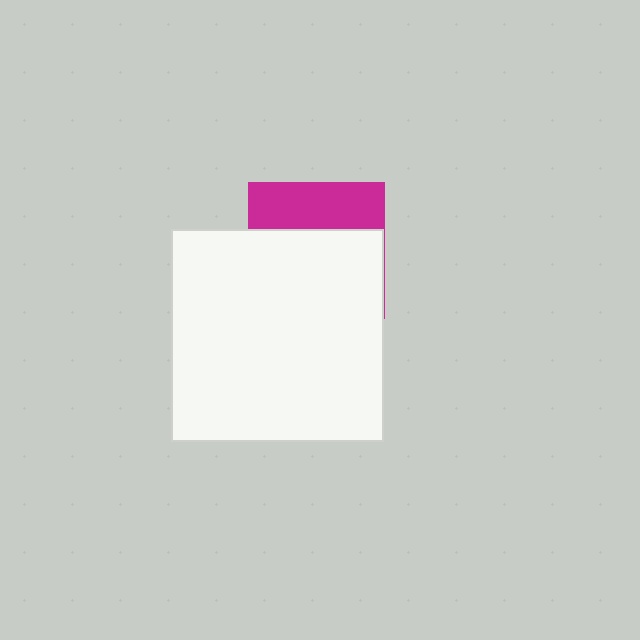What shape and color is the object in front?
The object in front is a white square.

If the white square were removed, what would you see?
You would see the complete magenta square.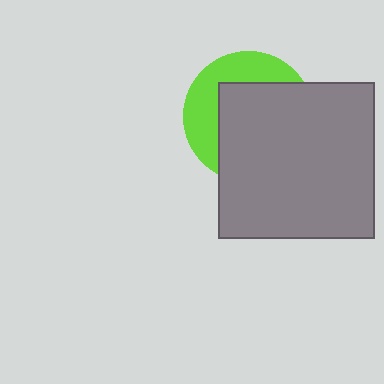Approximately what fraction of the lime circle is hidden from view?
Roughly 64% of the lime circle is hidden behind the gray square.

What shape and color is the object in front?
The object in front is a gray square.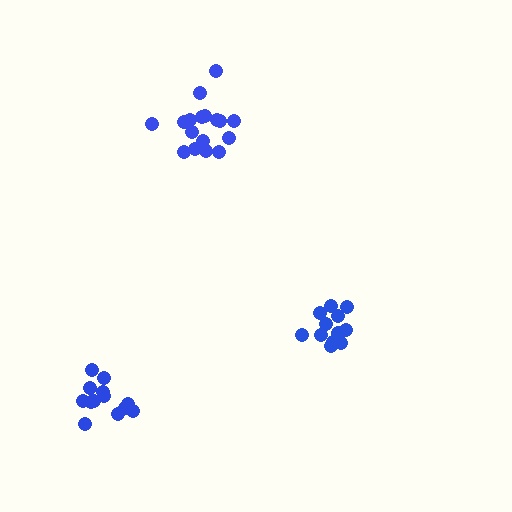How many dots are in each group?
Group 1: 14 dots, Group 2: 17 dots, Group 3: 13 dots (44 total).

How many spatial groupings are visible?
There are 3 spatial groupings.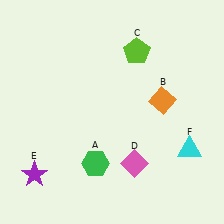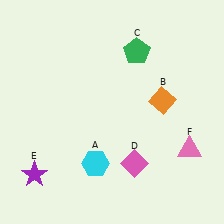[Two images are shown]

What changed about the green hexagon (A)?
In Image 1, A is green. In Image 2, it changed to cyan.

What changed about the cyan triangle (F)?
In Image 1, F is cyan. In Image 2, it changed to pink.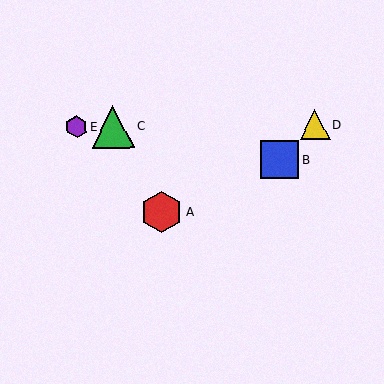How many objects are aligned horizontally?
3 objects (C, D, E) are aligned horizontally.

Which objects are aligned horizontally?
Objects C, D, E are aligned horizontally.